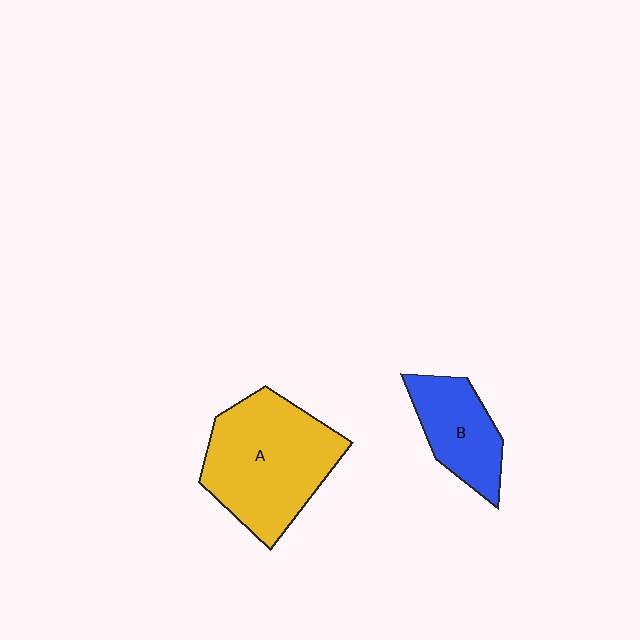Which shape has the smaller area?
Shape B (blue).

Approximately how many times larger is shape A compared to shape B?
Approximately 1.9 times.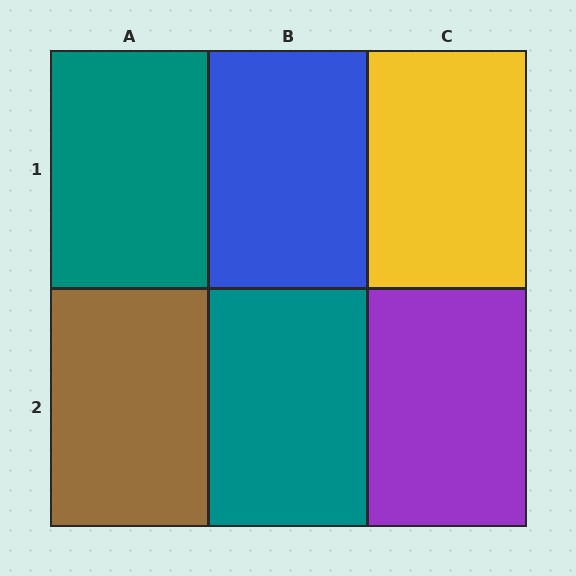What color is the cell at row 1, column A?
Teal.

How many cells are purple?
1 cell is purple.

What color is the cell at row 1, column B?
Blue.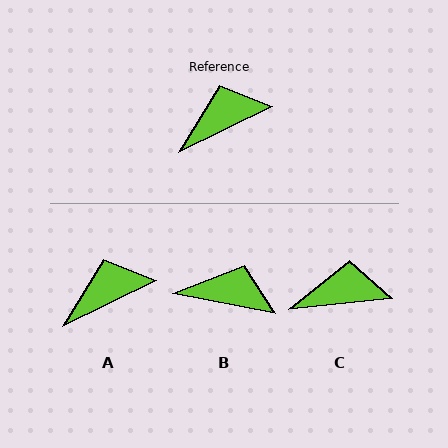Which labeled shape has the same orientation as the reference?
A.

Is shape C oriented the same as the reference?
No, it is off by about 20 degrees.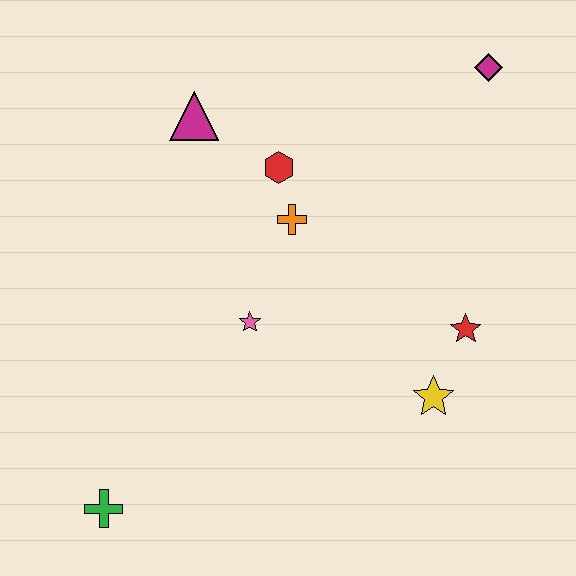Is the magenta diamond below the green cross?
No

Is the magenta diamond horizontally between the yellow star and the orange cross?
No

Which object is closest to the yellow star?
The red star is closest to the yellow star.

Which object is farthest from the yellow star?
The magenta triangle is farthest from the yellow star.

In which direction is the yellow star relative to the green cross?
The yellow star is to the right of the green cross.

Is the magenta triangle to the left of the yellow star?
Yes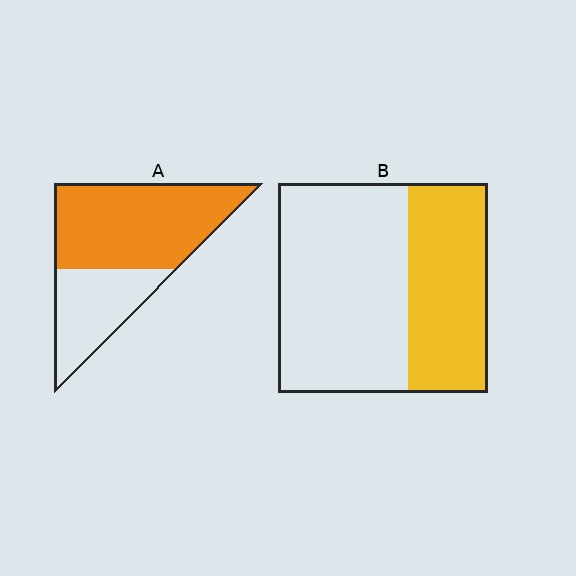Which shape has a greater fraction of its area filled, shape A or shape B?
Shape A.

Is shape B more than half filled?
No.